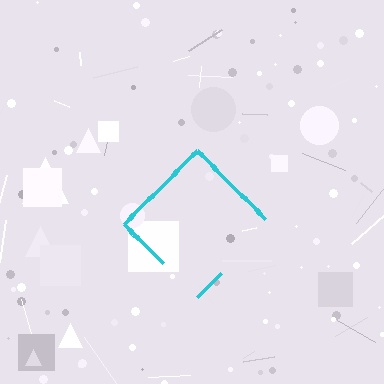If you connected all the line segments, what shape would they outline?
They would outline a diamond.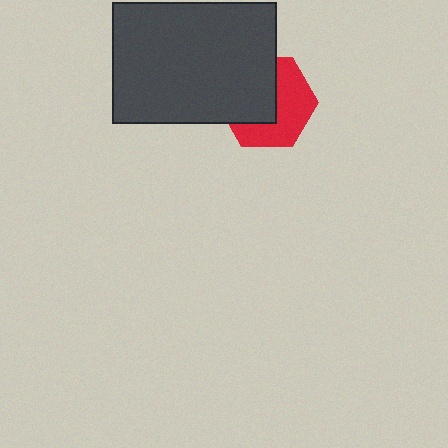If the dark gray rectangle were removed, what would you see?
You would see the complete red hexagon.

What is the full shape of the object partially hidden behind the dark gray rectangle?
The partially hidden object is a red hexagon.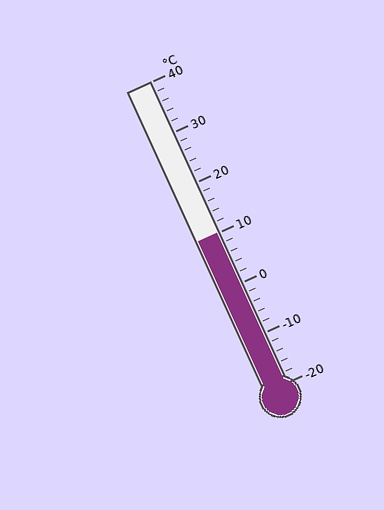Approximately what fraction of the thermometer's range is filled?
The thermometer is filled to approximately 50% of its range.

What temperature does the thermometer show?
The thermometer shows approximately 10°C.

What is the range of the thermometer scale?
The thermometer scale ranges from -20°C to 40°C.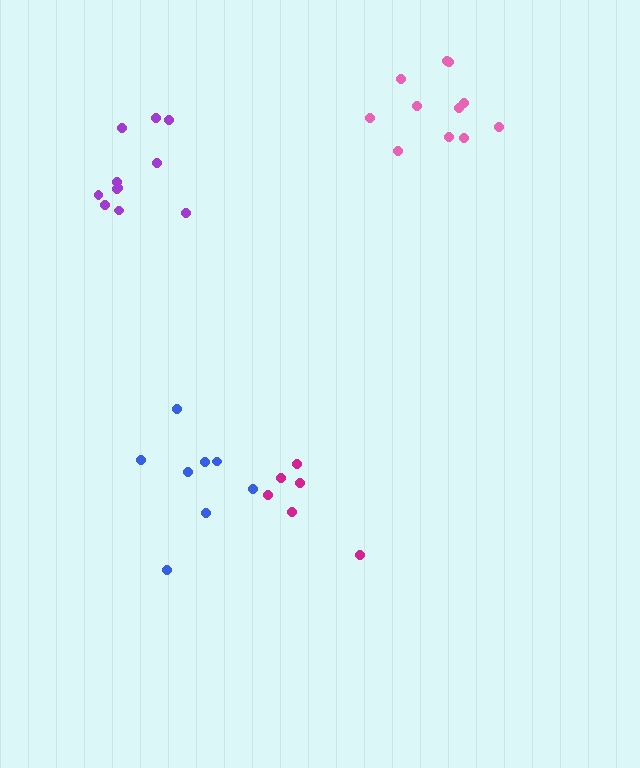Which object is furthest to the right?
The pink cluster is rightmost.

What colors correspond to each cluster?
The clusters are colored: magenta, blue, purple, pink.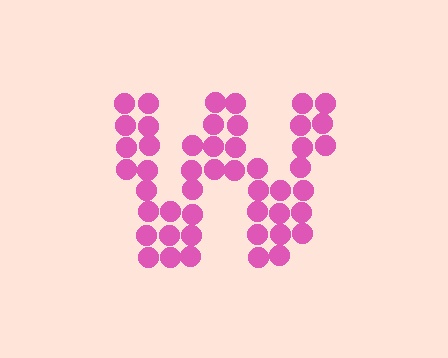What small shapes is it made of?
It is made of small circles.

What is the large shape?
The large shape is the letter W.